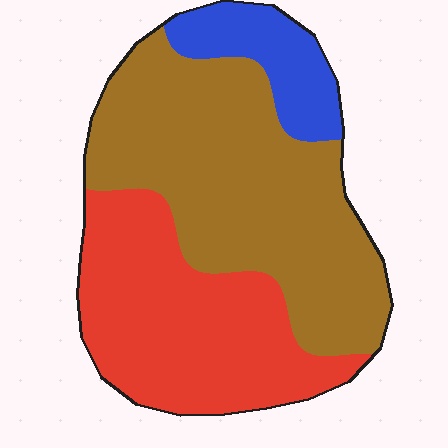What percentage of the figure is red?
Red takes up about three eighths (3/8) of the figure.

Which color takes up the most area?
Brown, at roughly 50%.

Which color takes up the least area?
Blue, at roughly 10%.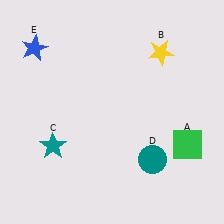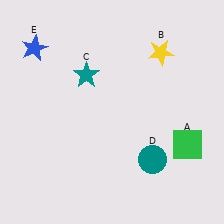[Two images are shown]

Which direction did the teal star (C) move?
The teal star (C) moved up.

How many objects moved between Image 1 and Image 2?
1 object moved between the two images.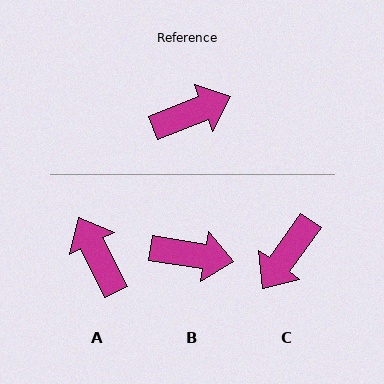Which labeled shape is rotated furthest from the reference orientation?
C, about 147 degrees away.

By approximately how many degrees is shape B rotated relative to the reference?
Approximately 31 degrees clockwise.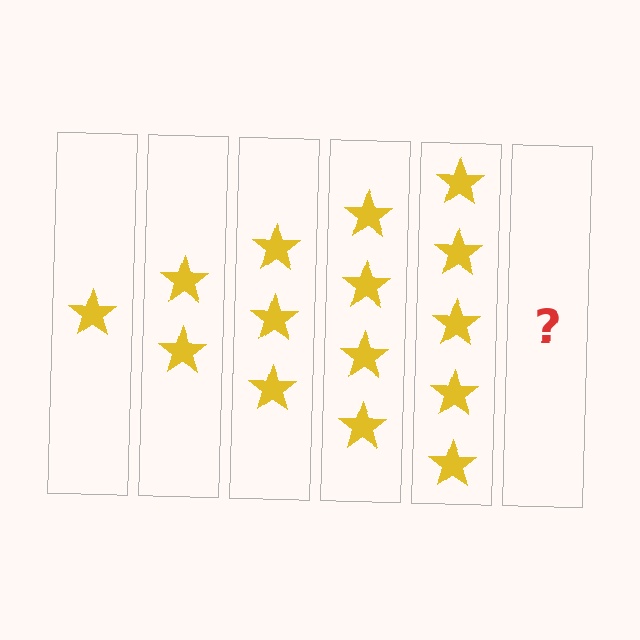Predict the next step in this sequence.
The next step is 6 stars.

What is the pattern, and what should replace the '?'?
The pattern is that each step adds one more star. The '?' should be 6 stars.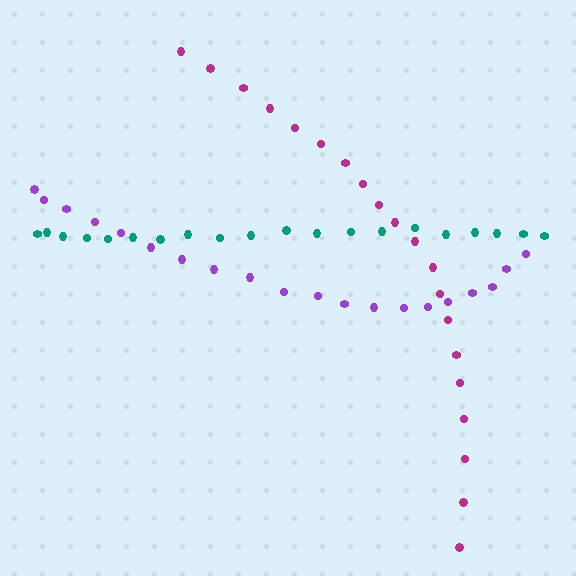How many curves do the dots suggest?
There are 3 distinct paths.